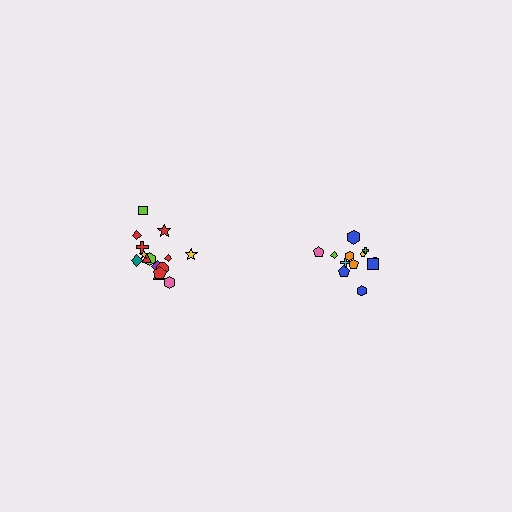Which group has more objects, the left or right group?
The left group.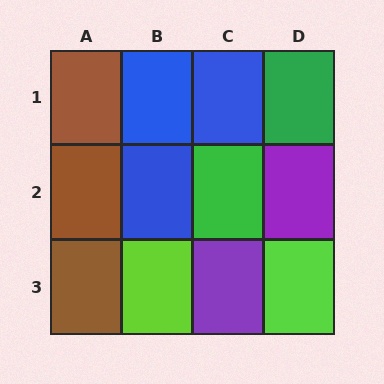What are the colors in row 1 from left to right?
Brown, blue, blue, green.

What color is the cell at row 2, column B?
Blue.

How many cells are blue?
3 cells are blue.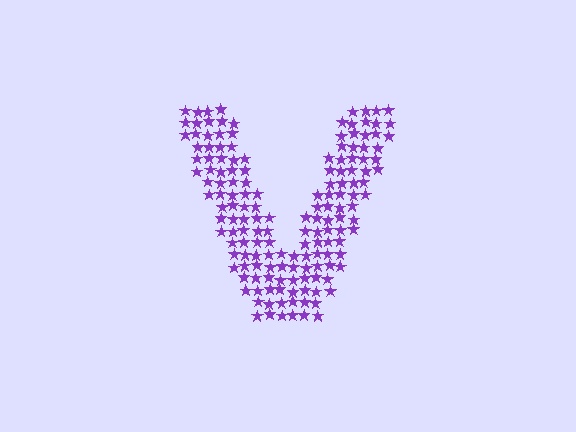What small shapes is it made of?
It is made of small stars.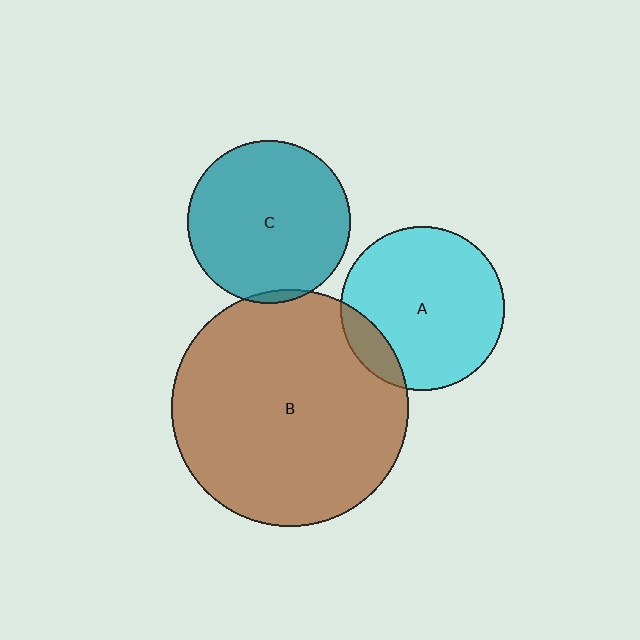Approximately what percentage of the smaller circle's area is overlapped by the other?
Approximately 10%.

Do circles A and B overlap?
Yes.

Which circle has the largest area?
Circle B (brown).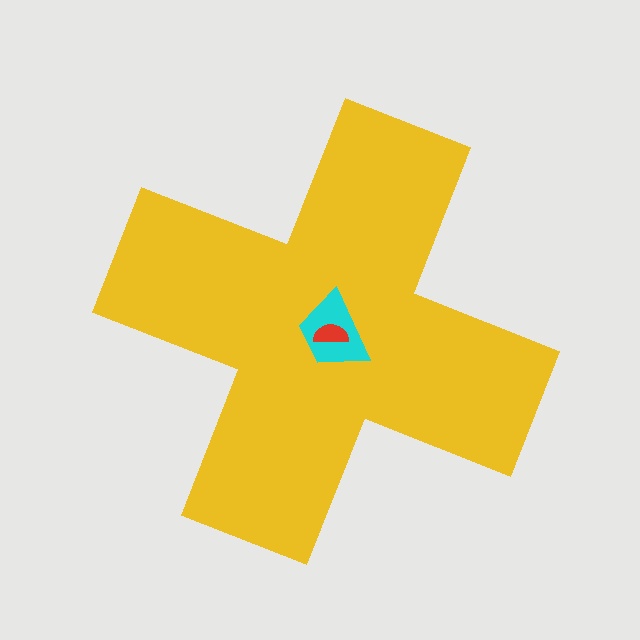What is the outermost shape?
The yellow cross.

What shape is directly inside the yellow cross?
The cyan trapezoid.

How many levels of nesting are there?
3.